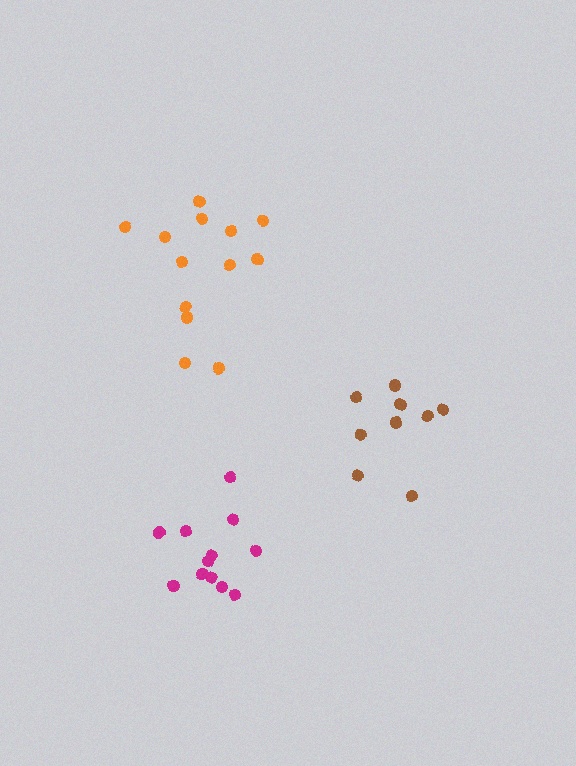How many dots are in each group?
Group 1: 9 dots, Group 2: 13 dots, Group 3: 12 dots (34 total).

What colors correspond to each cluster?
The clusters are colored: brown, orange, magenta.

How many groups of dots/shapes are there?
There are 3 groups.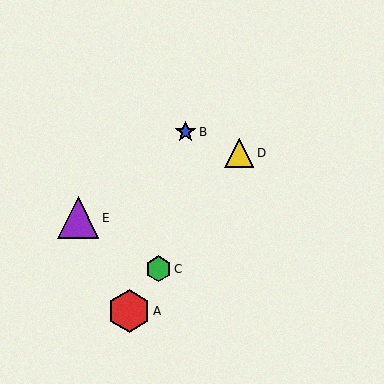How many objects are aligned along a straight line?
3 objects (A, C, D) are aligned along a straight line.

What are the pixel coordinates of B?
Object B is at (186, 132).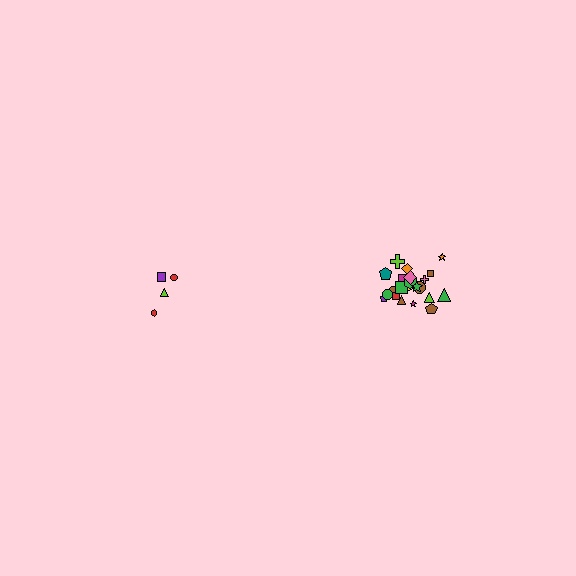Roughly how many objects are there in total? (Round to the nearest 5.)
Roughly 25 objects in total.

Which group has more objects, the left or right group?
The right group.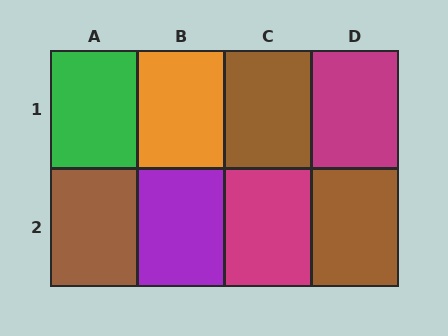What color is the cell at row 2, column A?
Brown.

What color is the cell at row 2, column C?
Magenta.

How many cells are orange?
1 cell is orange.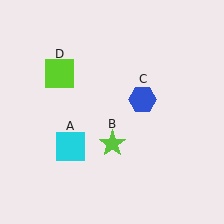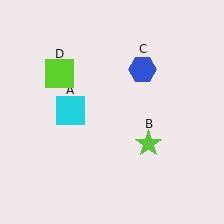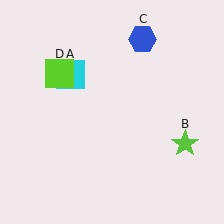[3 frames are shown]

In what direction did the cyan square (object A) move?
The cyan square (object A) moved up.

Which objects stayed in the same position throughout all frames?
Lime square (object D) remained stationary.